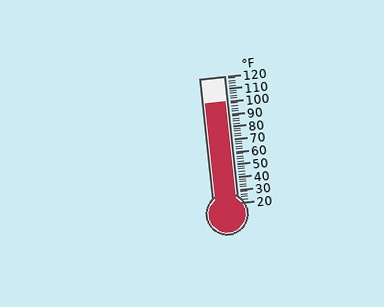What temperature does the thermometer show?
The thermometer shows approximately 100°F.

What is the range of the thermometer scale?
The thermometer scale ranges from 20°F to 120°F.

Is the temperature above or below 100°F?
The temperature is at 100°F.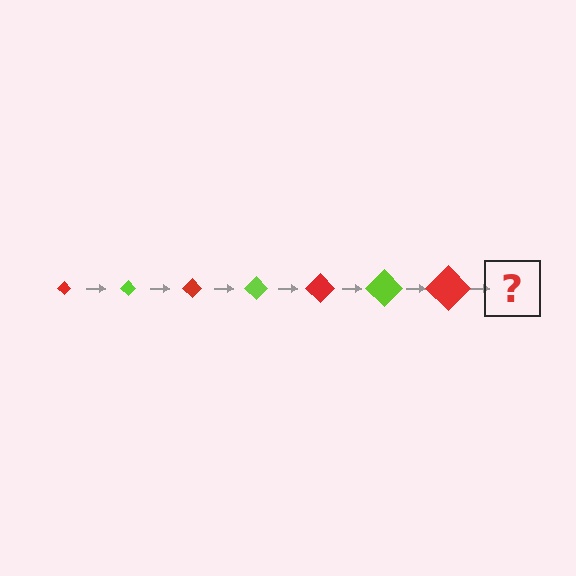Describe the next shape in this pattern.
It should be a lime diamond, larger than the previous one.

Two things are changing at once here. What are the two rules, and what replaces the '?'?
The two rules are that the diamond grows larger each step and the color cycles through red and lime. The '?' should be a lime diamond, larger than the previous one.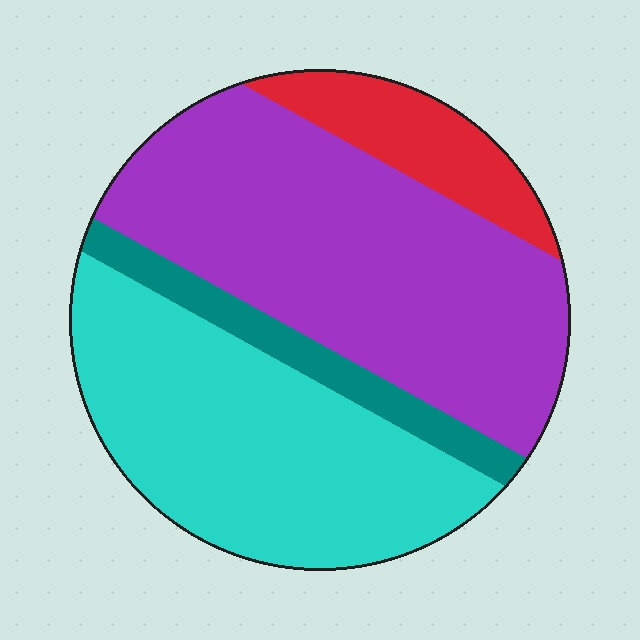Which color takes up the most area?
Purple, at roughly 45%.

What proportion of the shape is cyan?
Cyan covers about 35% of the shape.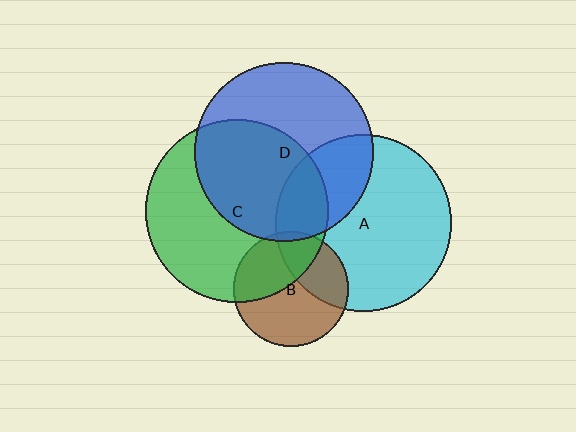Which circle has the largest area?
Circle C (green).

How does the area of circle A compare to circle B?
Approximately 2.4 times.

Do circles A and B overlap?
Yes.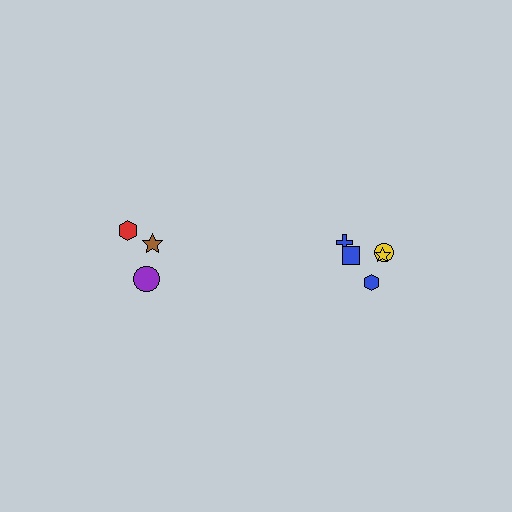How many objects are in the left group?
There are 3 objects.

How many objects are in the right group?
There are 5 objects.